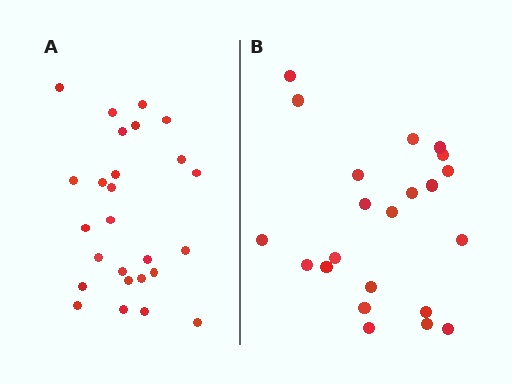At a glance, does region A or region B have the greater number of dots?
Region A (the left region) has more dots.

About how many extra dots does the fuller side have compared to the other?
Region A has about 4 more dots than region B.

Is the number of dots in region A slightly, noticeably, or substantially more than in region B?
Region A has only slightly more — the two regions are fairly close. The ratio is roughly 1.2 to 1.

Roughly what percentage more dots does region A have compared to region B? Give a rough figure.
About 20% more.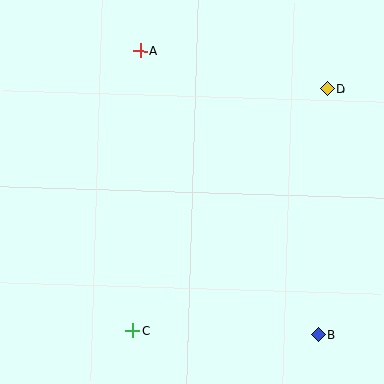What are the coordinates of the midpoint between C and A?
The midpoint between C and A is at (137, 191).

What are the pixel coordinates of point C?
Point C is at (133, 330).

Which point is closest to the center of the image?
Point A at (140, 51) is closest to the center.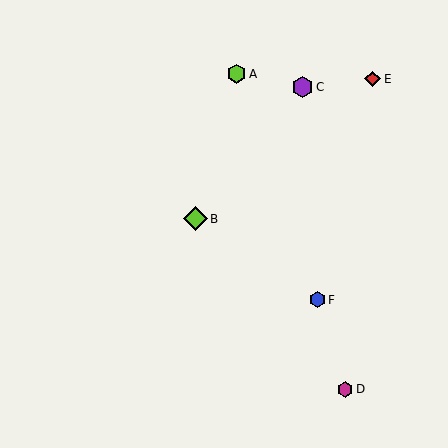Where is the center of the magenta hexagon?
The center of the magenta hexagon is at (345, 389).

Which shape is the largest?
The lime diamond (labeled B) is the largest.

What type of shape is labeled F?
Shape F is a blue hexagon.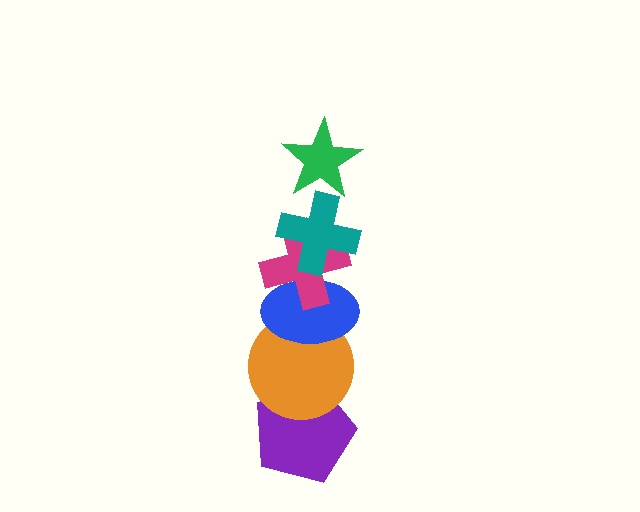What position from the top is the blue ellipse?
The blue ellipse is 4th from the top.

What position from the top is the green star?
The green star is 1st from the top.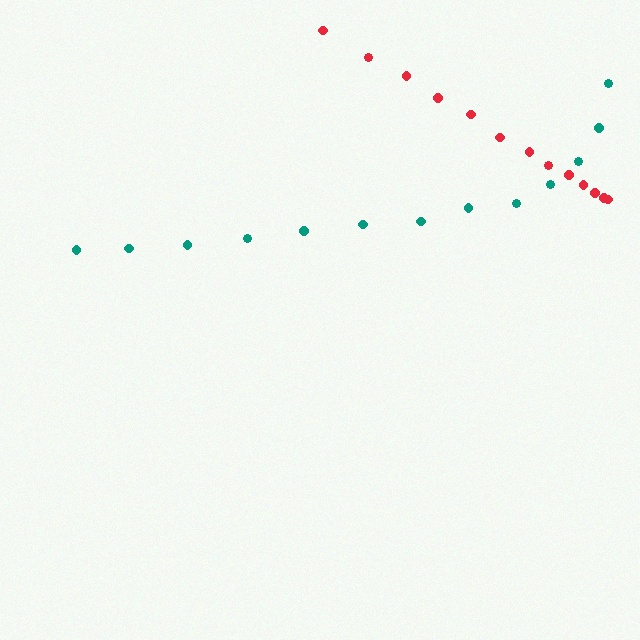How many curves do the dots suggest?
There are 2 distinct paths.